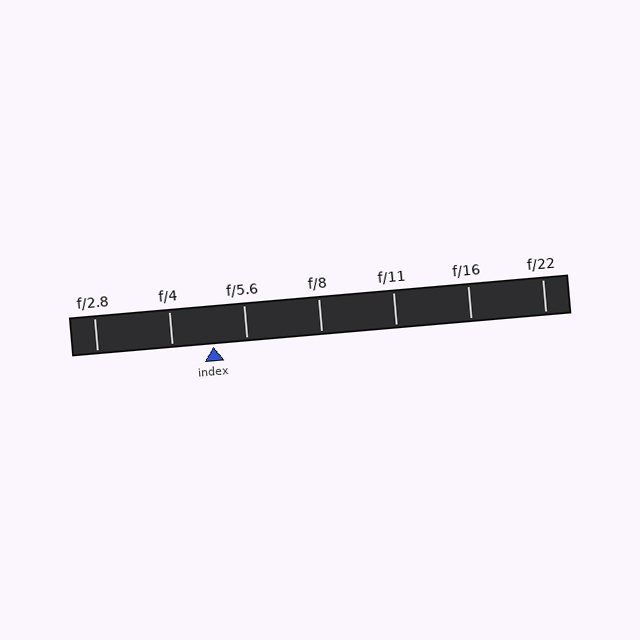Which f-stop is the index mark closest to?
The index mark is closest to f/5.6.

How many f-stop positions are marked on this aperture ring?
There are 7 f-stop positions marked.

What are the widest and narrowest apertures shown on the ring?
The widest aperture shown is f/2.8 and the narrowest is f/22.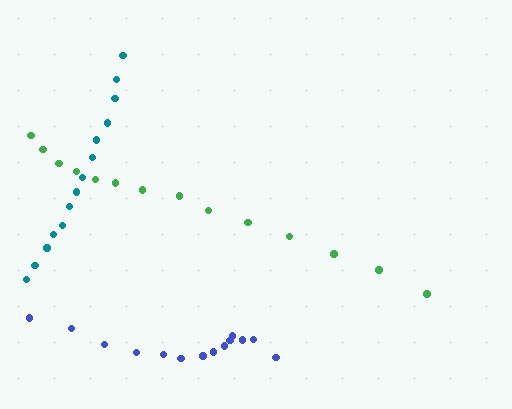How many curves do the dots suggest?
There are 3 distinct paths.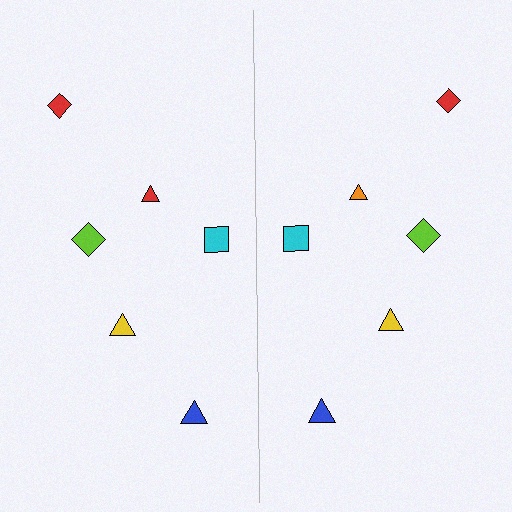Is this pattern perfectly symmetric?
No, the pattern is not perfectly symmetric. The orange triangle on the right side breaks the symmetry — its mirror counterpart is red.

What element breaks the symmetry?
The orange triangle on the right side breaks the symmetry — its mirror counterpart is red.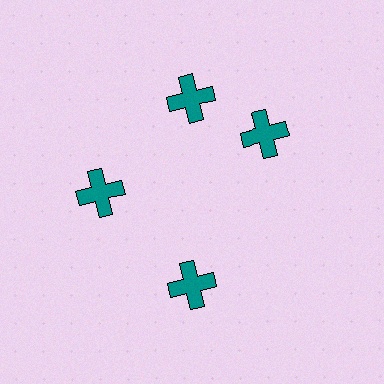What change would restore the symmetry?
The symmetry would be restored by rotating it back into even spacing with its neighbors so that all 4 crosses sit at equal angles and equal distance from the center.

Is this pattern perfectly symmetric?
No. The 4 teal crosses are arranged in a ring, but one element near the 3 o'clock position is rotated out of alignment along the ring, breaking the 4-fold rotational symmetry.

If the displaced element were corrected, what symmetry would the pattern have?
It would have 4-fold rotational symmetry — the pattern would map onto itself every 90 degrees.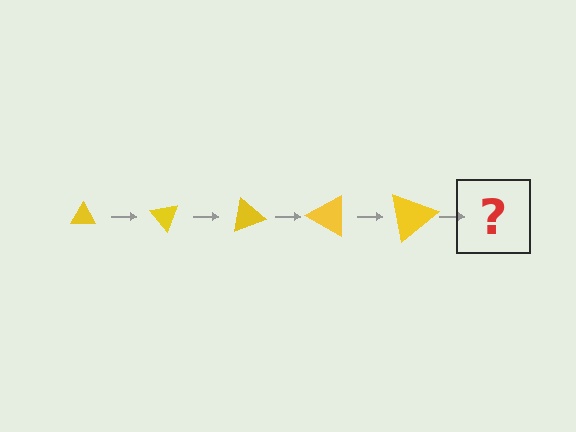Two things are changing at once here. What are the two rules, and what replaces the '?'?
The two rules are that the triangle grows larger each step and it rotates 50 degrees each step. The '?' should be a triangle, larger than the previous one and rotated 250 degrees from the start.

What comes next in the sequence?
The next element should be a triangle, larger than the previous one and rotated 250 degrees from the start.